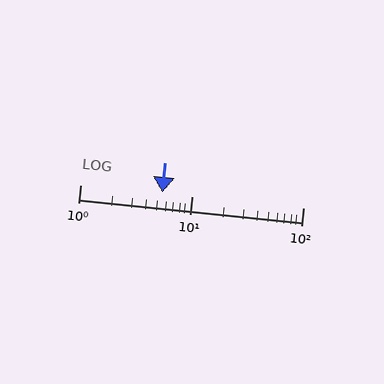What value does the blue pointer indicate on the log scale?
The pointer indicates approximately 5.5.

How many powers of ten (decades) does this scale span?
The scale spans 2 decades, from 1 to 100.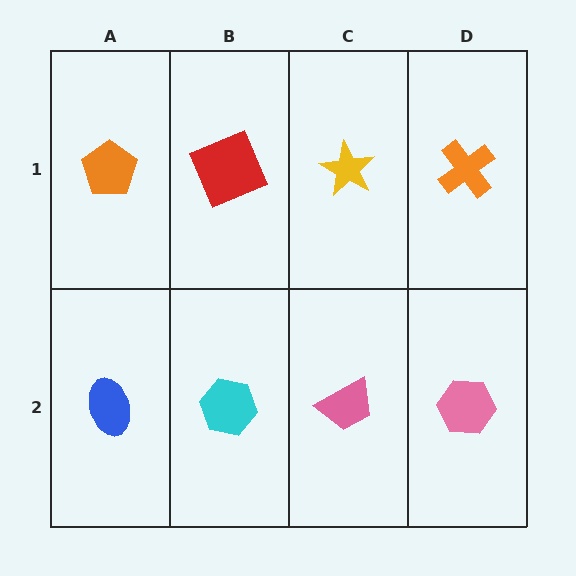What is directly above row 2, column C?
A yellow star.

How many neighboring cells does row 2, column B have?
3.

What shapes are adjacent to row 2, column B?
A red square (row 1, column B), a blue ellipse (row 2, column A), a pink trapezoid (row 2, column C).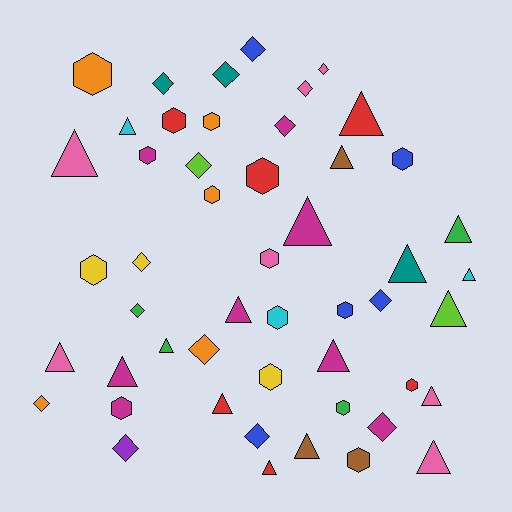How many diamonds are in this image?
There are 15 diamonds.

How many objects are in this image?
There are 50 objects.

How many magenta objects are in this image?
There are 8 magenta objects.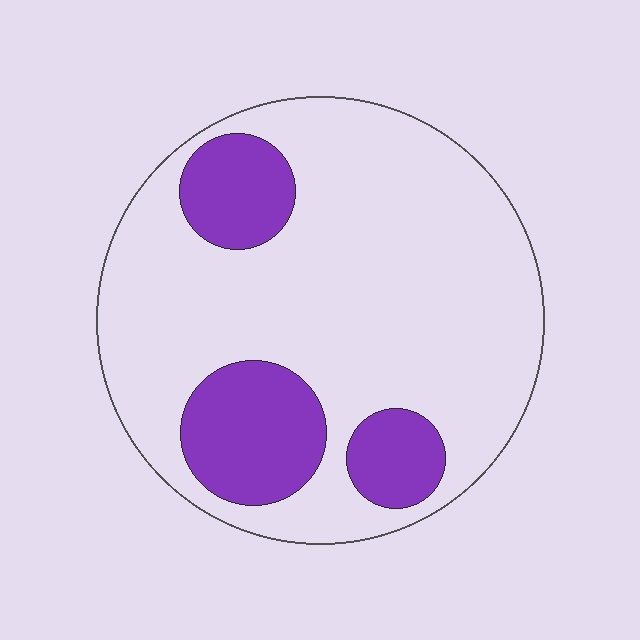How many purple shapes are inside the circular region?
3.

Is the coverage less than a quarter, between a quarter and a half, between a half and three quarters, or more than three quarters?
Less than a quarter.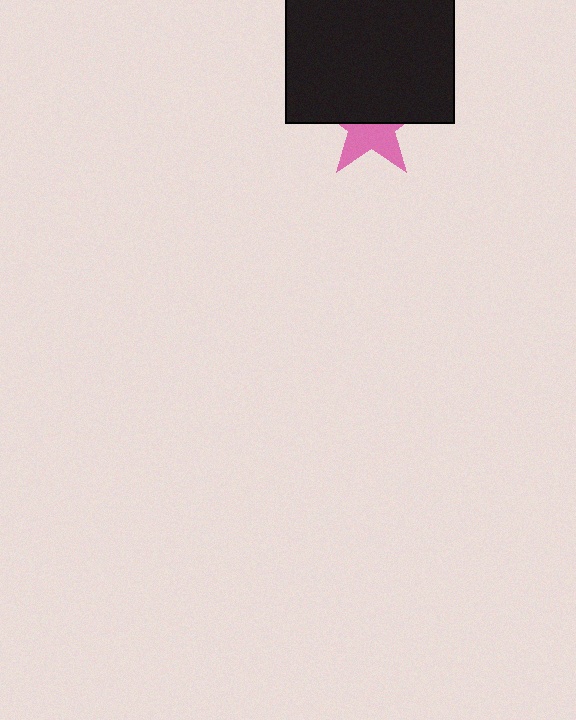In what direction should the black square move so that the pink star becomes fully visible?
The black square should move up. That is the shortest direction to clear the overlap and leave the pink star fully visible.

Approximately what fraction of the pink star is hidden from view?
Roughly 52% of the pink star is hidden behind the black square.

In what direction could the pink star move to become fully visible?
The pink star could move down. That would shift it out from behind the black square entirely.